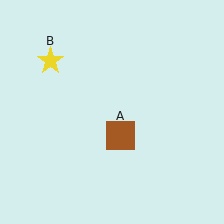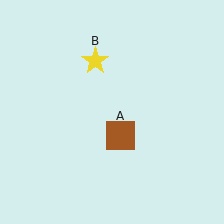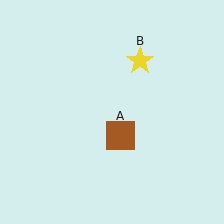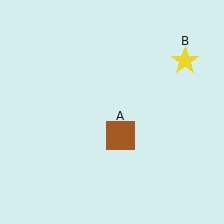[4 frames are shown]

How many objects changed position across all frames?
1 object changed position: yellow star (object B).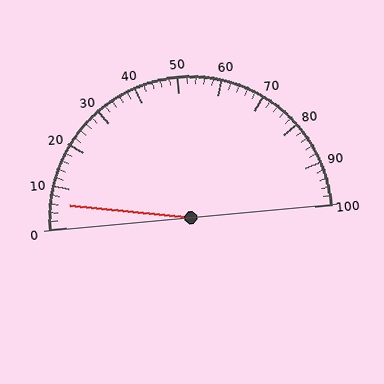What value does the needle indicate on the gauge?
The needle indicates approximately 6.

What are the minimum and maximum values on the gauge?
The gauge ranges from 0 to 100.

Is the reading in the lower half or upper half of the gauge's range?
The reading is in the lower half of the range (0 to 100).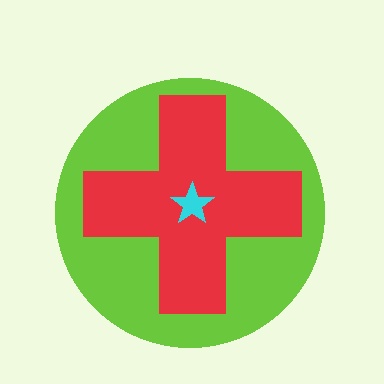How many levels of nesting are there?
3.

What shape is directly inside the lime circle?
The red cross.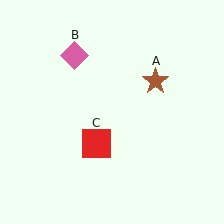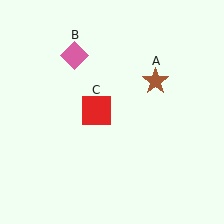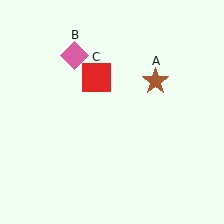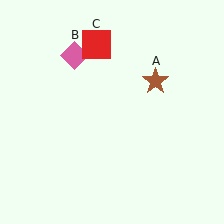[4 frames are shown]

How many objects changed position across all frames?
1 object changed position: red square (object C).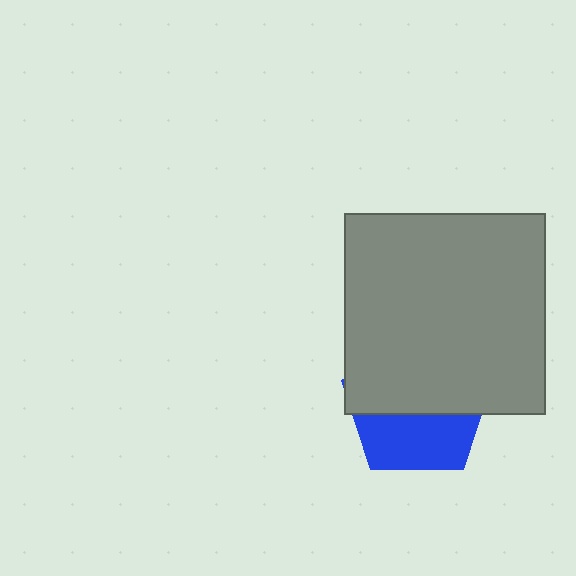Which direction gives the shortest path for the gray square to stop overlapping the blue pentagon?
Moving up gives the shortest separation.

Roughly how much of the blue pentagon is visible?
A small part of it is visible (roughly 40%).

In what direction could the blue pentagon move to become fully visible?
The blue pentagon could move down. That would shift it out from behind the gray square entirely.